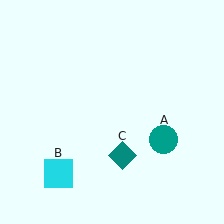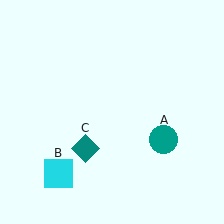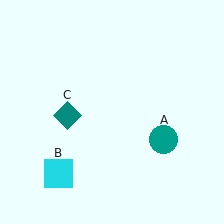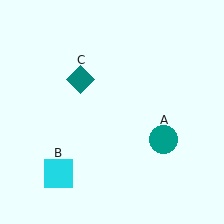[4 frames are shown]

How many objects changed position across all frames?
1 object changed position: teal diamond (object C).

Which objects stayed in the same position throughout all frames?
Teal circle (object A) and cyan square (object B) remained stationary.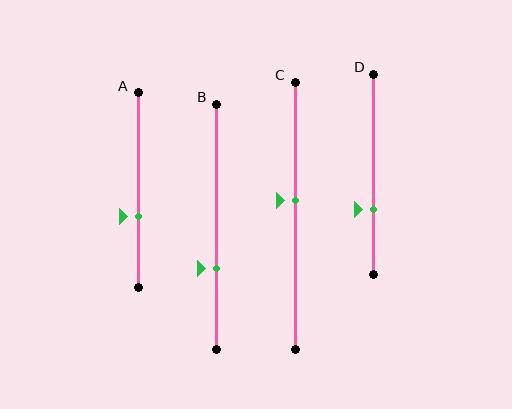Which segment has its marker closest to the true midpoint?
Segment C has its marker closest to the true midpoint.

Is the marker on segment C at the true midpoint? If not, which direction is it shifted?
No, the marker on segment C is shifted upward by about 6% of the segment length.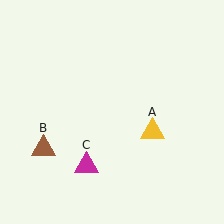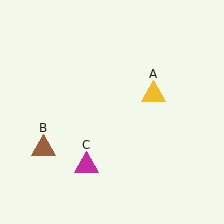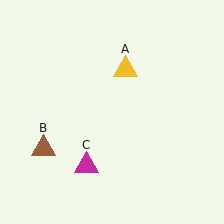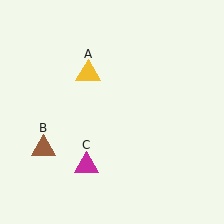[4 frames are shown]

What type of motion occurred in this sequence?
The yellow triangle (object A) rotated counterclockwise around the center of the scene.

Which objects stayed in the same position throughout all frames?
Brown triangle (object B) and magenta triangle (object C) remained stationary.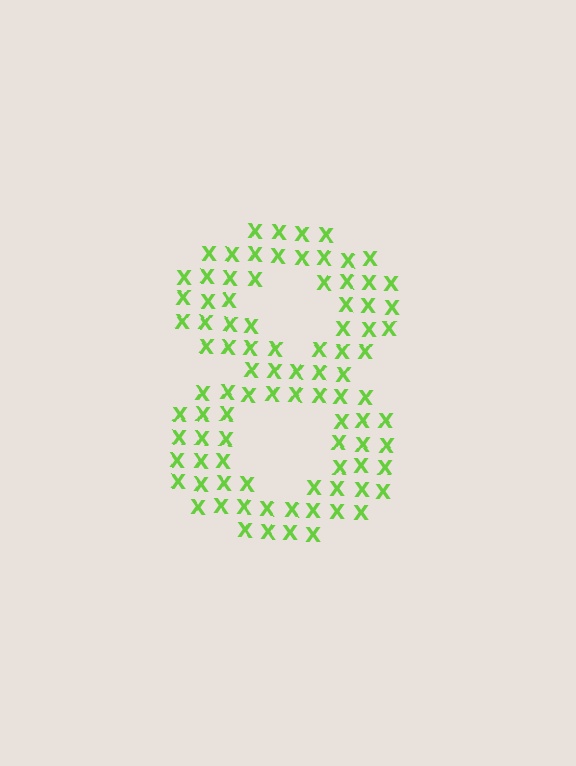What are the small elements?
The small elements are letter X's.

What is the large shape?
The large shape is the digit 8.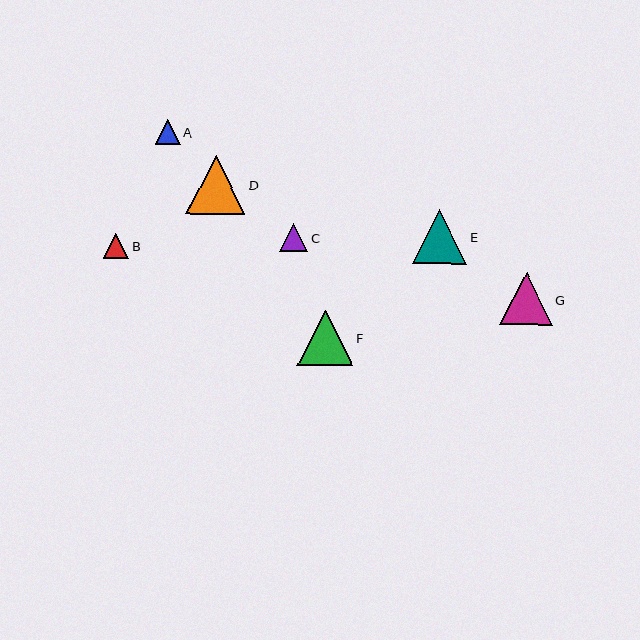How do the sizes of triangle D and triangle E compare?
Triangle D and triangle E are approximately the same size.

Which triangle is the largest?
Triangle D is the largest with a size of approximately 59 pixels.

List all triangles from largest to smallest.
From largest to smallest: D, F, E, G, C, B, A.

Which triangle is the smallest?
Triangle A is the smallest with a size of approximately 25 pixels.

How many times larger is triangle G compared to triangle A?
Triangle G is approximately 2.1 times the size of triangle A.